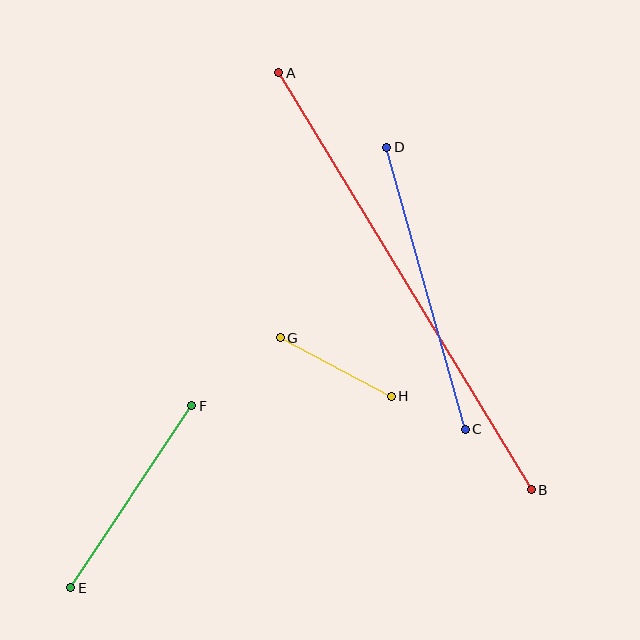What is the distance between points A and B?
The distance is approximately 488 pixels.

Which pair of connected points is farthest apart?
Points A and B are farthest apart.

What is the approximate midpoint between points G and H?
The midpoint is at approximately (336, 367) pixels.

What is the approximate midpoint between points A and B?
The midpoint is at approximately (405, 281) pixels.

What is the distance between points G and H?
The distance is approximately 125 pixels.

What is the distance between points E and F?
The distance is approximately 219 pixels.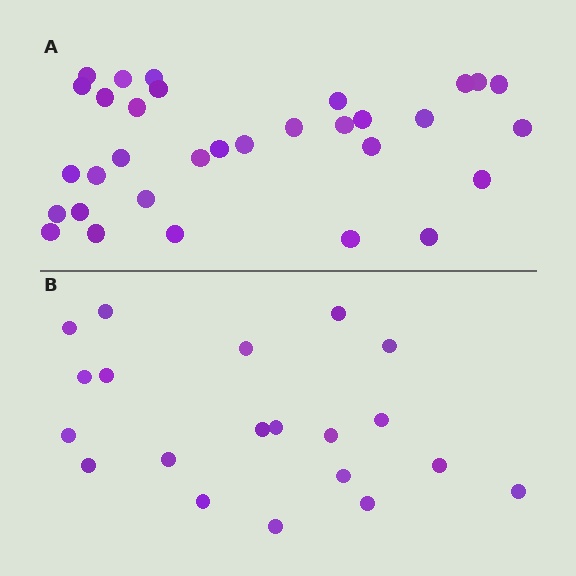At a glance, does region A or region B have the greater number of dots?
Region A (the top region) has more dots.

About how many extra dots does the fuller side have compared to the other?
Region A has roughly 12 or so more dots than region B.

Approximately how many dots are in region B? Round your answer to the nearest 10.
About 20 dots.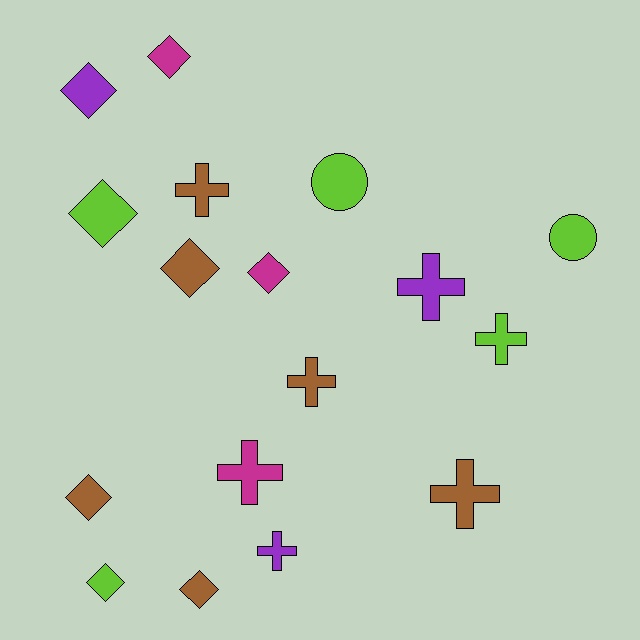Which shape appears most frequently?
Diamond, with 8 objects.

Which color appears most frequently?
Brown, with 6 objects.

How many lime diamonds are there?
There are 2 lime diamonds.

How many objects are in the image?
There are 17 objects.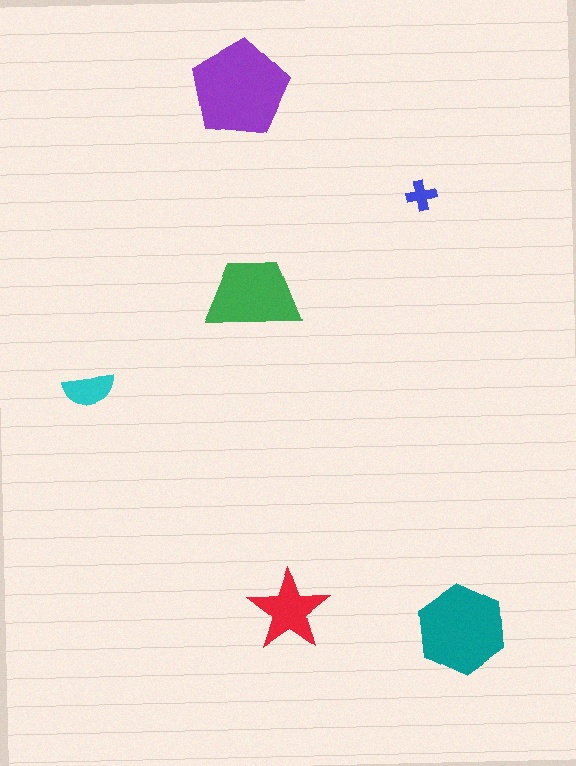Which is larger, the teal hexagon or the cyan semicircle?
The teal hexagon.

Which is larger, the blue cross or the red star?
The red star.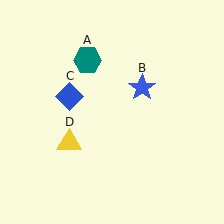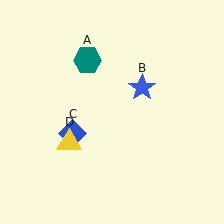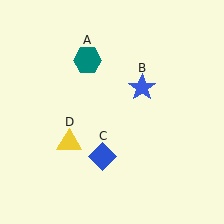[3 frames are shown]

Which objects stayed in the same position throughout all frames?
Teal hexagon (object A) and blue star (object B) and yellow triangle (object D) remained stationary.